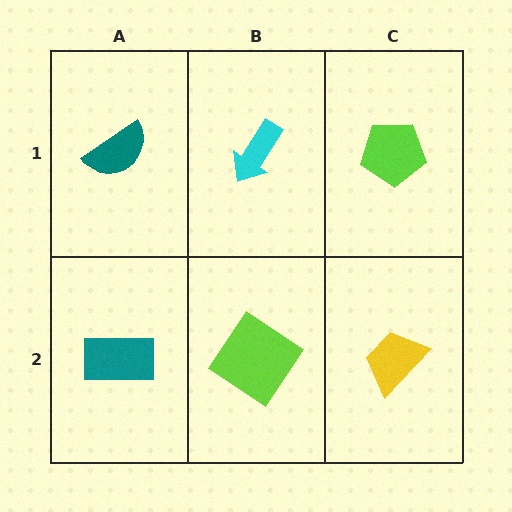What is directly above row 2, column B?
A cyan arrow.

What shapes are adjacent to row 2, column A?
A teal semicircle (row 1, column A), a lime diamond (row 2, column B).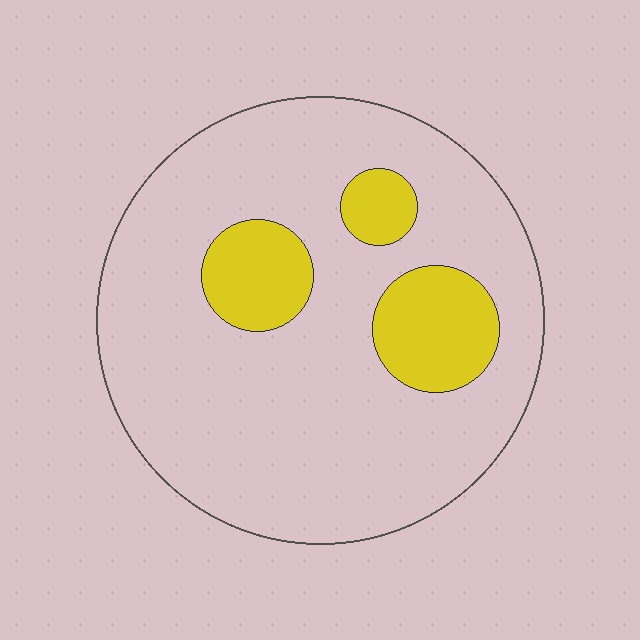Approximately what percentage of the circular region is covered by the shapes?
Approximately 15%.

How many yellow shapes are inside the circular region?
3.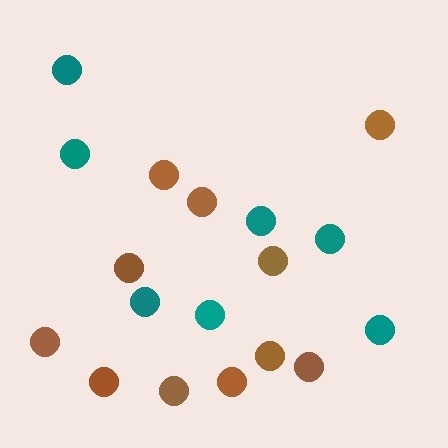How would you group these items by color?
There are 2 groups: one group of teal circles (7) and one group of brown circles (11).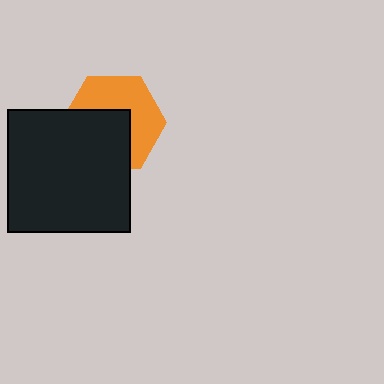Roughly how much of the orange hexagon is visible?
About half of it is visible (roughly 52%).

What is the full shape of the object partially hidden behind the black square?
The partially hidden object is an orange hexagon.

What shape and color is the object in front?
The object in front is a black square.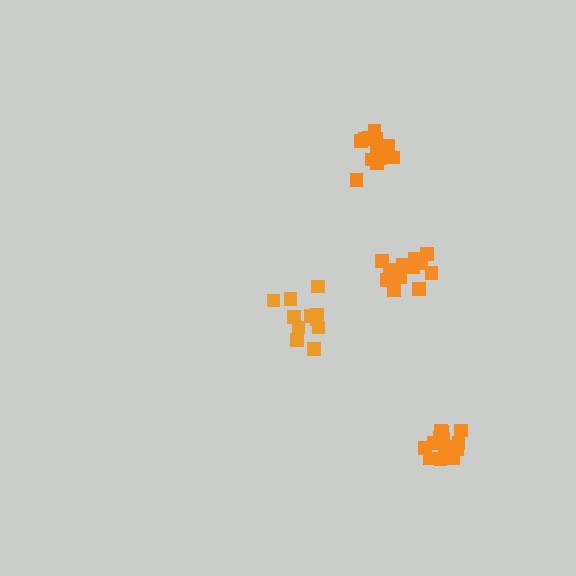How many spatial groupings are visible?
There are 4 spatial groupings.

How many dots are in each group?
Group 1: 13 dots, Group 2: 11 dots, Group 3: 13 dots, Group 4: 15 dots (52 total).